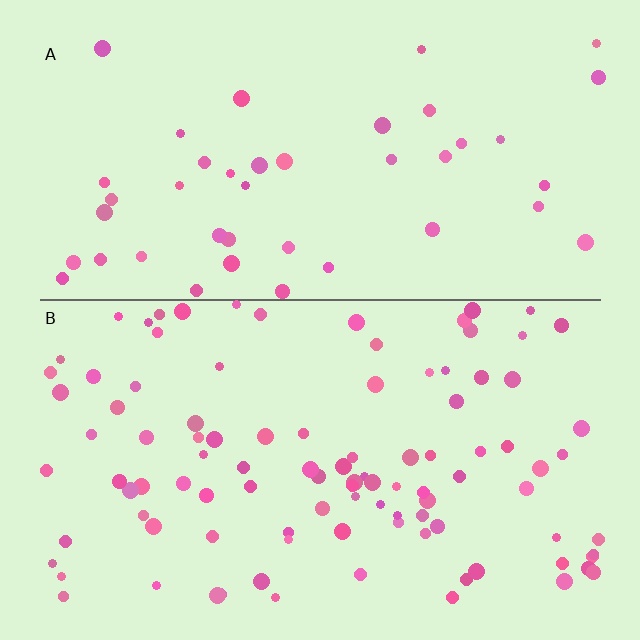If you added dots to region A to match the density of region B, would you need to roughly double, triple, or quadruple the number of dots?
Approximately double.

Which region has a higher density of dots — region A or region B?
B (the bottom).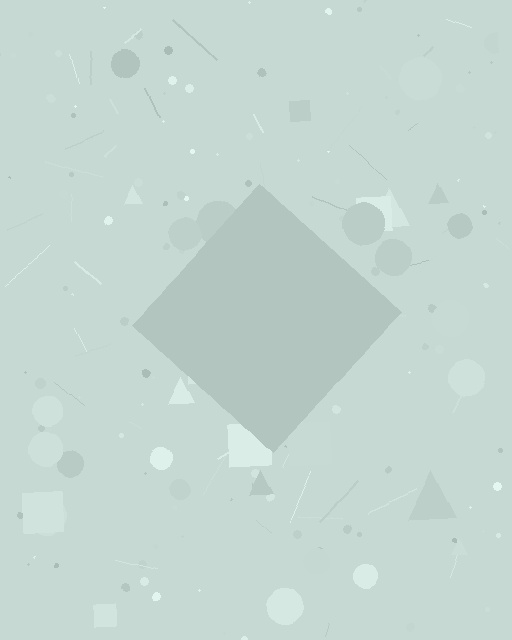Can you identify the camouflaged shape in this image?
The camouflaged shape is a diamond.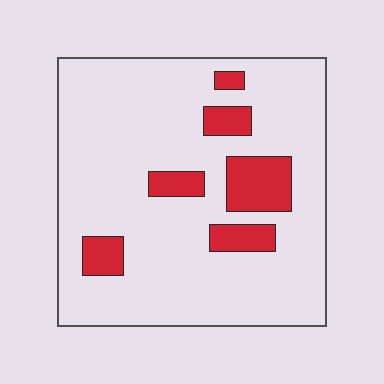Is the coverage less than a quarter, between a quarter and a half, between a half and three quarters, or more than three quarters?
Less than a quarter.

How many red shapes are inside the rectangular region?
6.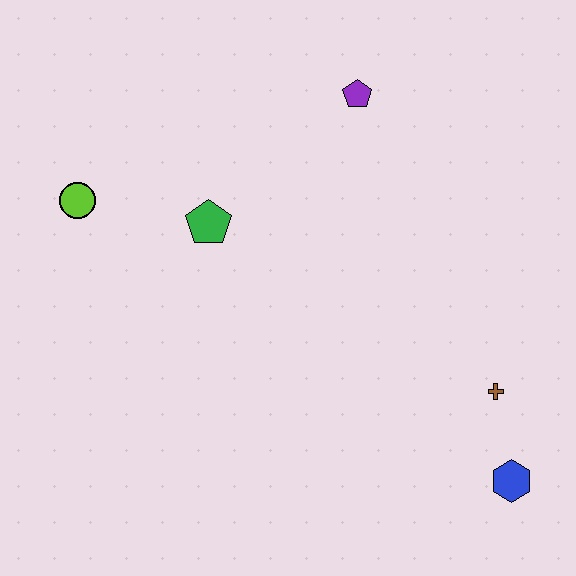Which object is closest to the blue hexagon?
The brown cross is closest to the blue hexagon.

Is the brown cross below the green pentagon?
Yes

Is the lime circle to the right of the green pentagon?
No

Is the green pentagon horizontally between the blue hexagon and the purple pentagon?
No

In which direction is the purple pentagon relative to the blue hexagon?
The purple pentagon is above the blue hexagon.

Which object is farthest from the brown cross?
The lime circle is farthest from the brown cross.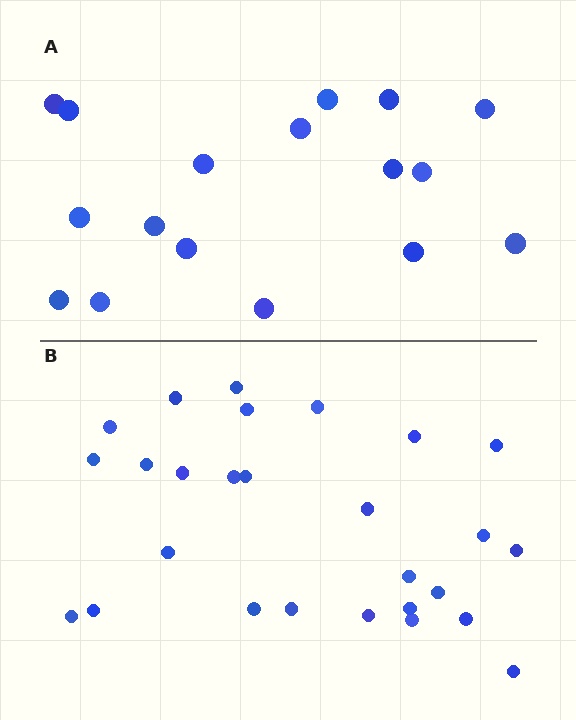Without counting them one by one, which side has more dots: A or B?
Region B (the bottom region) has more dots.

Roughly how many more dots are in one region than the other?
Region B has roughly 10 or so more dots than region A.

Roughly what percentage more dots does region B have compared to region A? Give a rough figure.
About 60% more.